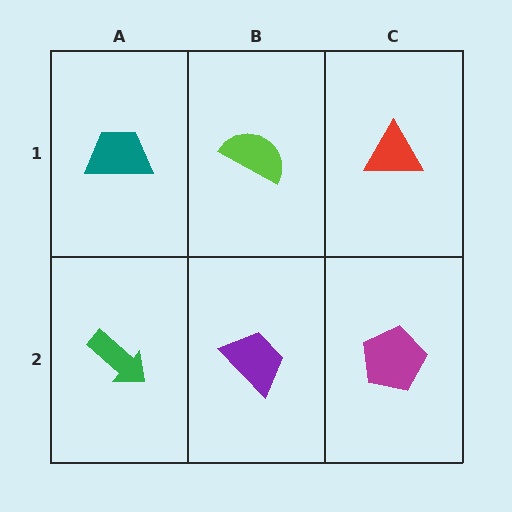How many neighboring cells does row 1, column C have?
2.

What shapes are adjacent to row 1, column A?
A green arrow (row 2, column A), a lime semicircle (row 1, column B).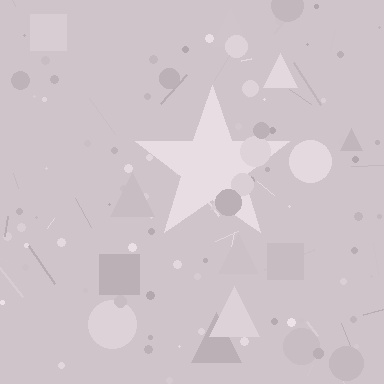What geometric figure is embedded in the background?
A star is embedded in the background.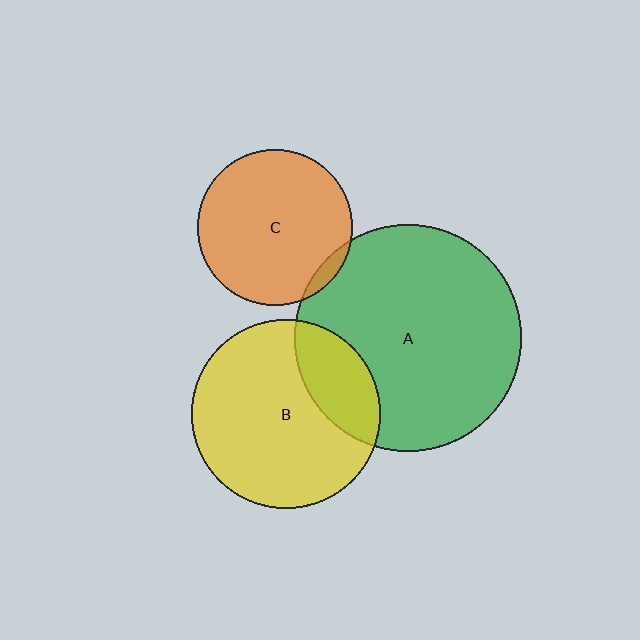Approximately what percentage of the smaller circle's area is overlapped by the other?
Approximately 5%.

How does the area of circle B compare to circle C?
Approximately 1.5 times.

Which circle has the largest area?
Circle A (green).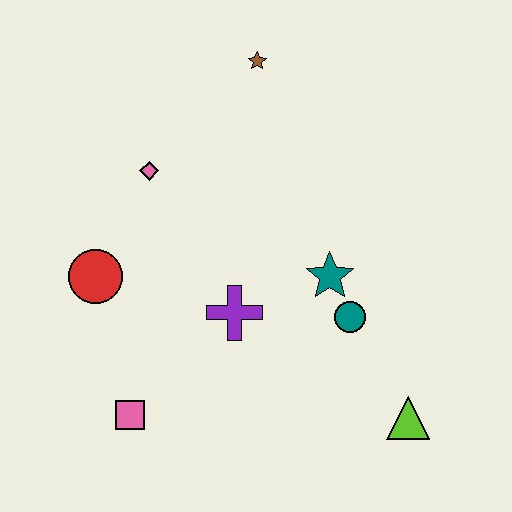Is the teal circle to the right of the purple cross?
Yes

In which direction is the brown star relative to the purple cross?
The brown star is above the purple cross.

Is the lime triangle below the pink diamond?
Yes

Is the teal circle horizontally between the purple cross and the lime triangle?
Yes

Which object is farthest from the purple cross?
The brown star is farthest from the purple cross.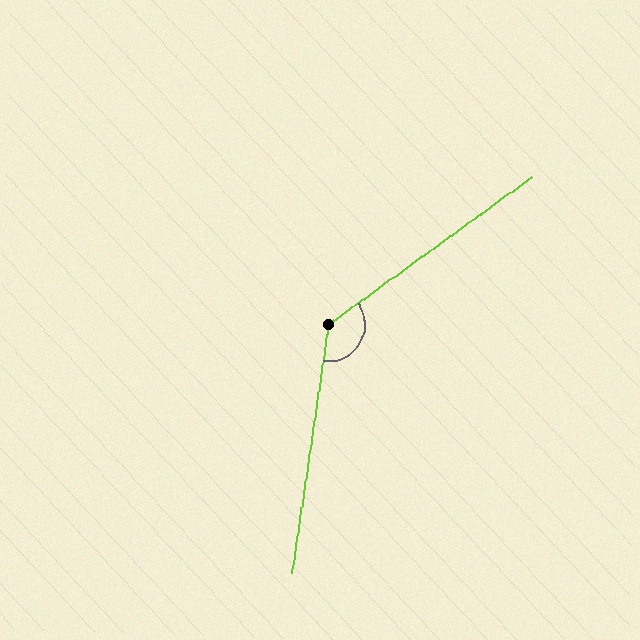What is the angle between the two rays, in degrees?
Approximately 134 degrees.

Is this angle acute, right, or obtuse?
It is obtuse.